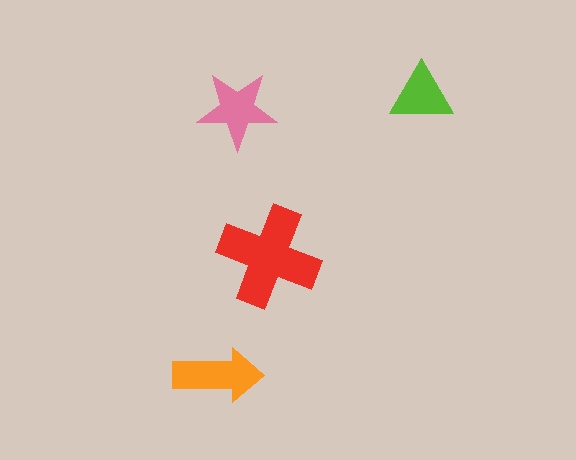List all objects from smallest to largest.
The lime triangle, the pink star, the orange arrow, the red cross.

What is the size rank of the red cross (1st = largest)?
1st.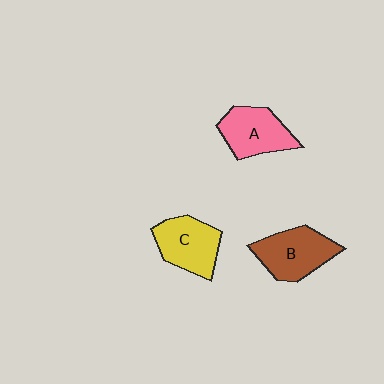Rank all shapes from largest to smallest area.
From largest to smallest: B (brown), C (yellow), A (pink).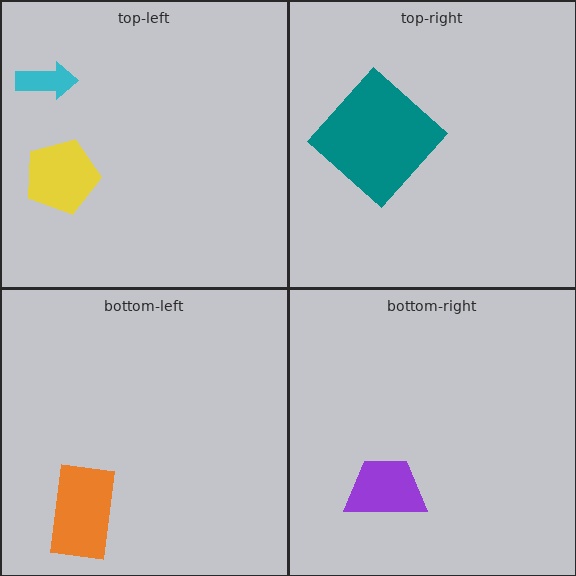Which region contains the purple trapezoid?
The bottom-right region.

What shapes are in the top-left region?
The yellow pentagon, the cyan arrow.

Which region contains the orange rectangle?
The bottom-left region.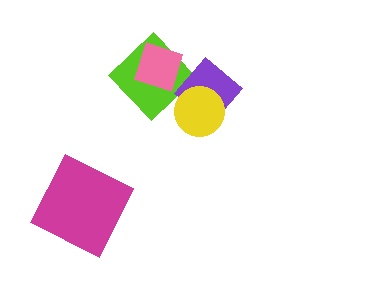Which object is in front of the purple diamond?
The yellow circle is in front of the purple diamond.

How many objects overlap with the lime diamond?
2 objects overlap with the lime diamond.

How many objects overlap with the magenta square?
0 objects overlap with the magenta square.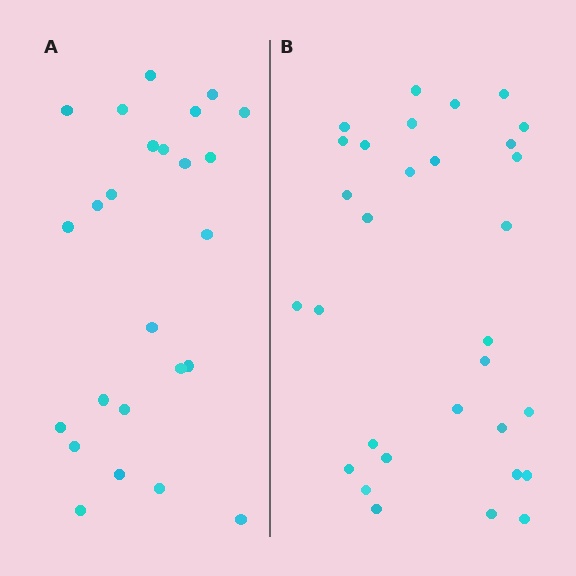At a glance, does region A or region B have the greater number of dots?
Region B (the right region) has more dots.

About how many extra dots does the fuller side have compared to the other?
Region B has about 6 more dots than region A.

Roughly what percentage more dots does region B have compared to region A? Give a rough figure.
About 25% more.